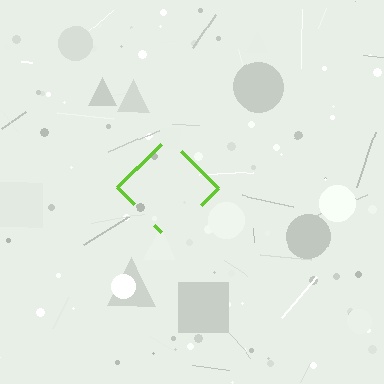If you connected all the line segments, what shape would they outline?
They would outline a diamond.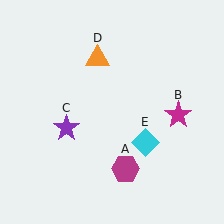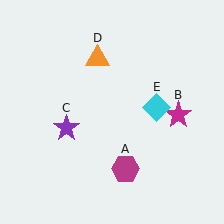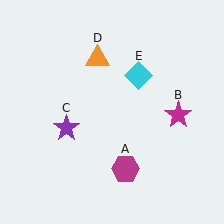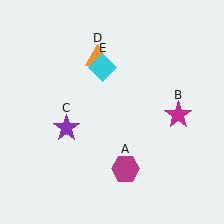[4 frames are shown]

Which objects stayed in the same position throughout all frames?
Magenta hexagon (object A) and magenta star (object B) and purple star (object C) and orange triangle (object D) remained stationary.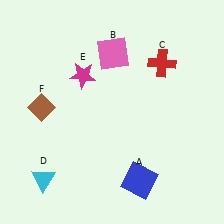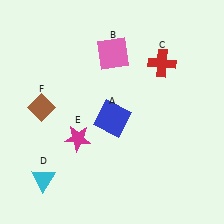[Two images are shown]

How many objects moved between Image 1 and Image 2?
2 objects moved between the two images.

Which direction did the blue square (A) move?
The blue square (A) moved up.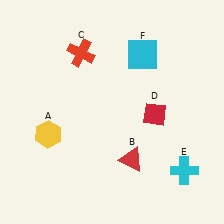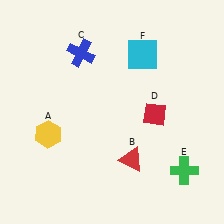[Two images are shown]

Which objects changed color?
C changed from red to blue. E changed from cyan to green.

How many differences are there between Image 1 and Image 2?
There are 2 differences between the two images.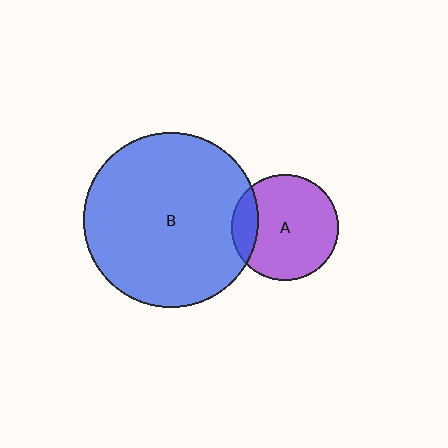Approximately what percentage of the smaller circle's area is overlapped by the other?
Approximately 15%.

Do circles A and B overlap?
Yes.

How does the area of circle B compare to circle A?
Approximately 2.7 times.